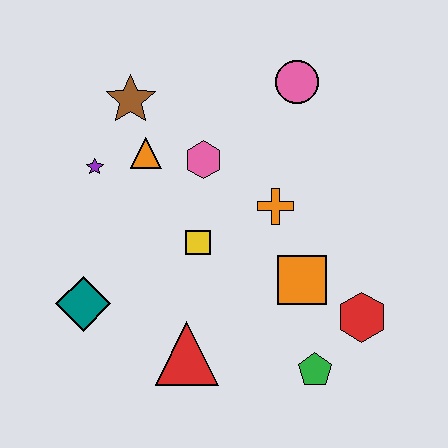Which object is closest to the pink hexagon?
The orange triangle is closest to the pink hexagon.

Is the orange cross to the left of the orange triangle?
No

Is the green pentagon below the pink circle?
Yes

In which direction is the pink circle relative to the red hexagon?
The pink circle is above the red hexagon.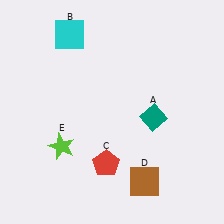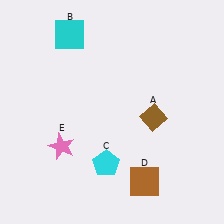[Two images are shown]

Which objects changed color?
A changed from teal to brown. C changed from red to cyan. E changed from lime to pink.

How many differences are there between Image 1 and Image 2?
There are 3 differences between the two images.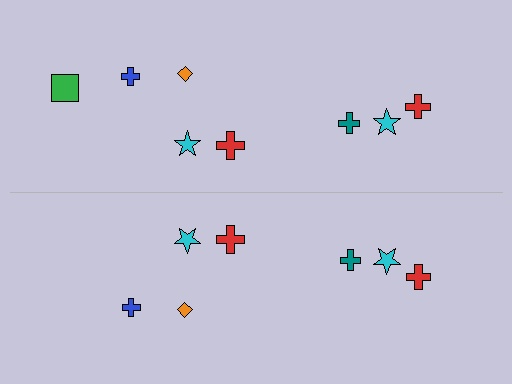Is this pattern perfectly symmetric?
No, the pattern is not perfectly symmetric. A green square is missing from the bottom side.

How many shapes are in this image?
There are 15 shapes in this image.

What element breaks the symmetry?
A green square is missing from the bottom side.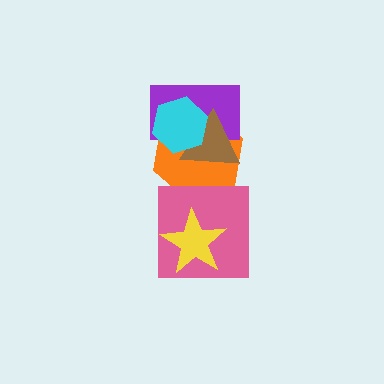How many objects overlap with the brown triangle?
3 objects overlap with the brown triangle.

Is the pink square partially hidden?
Yes, it is partially covered by another shape.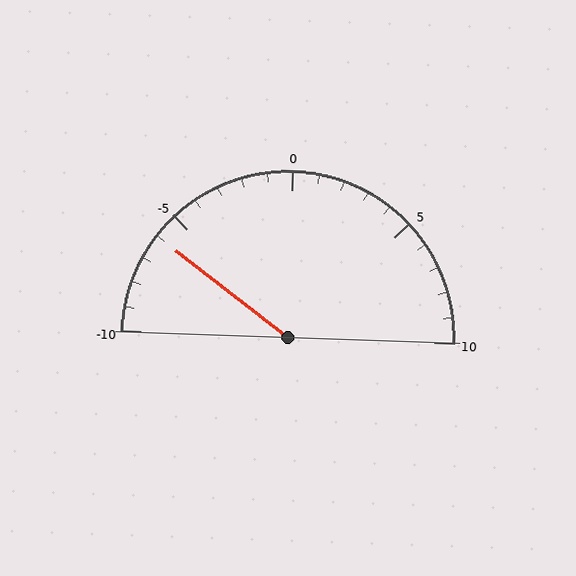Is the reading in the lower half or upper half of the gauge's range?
The reading is in the lower half of the range (-10 to 10).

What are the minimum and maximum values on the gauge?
The gauge ranges from -10 to 10.